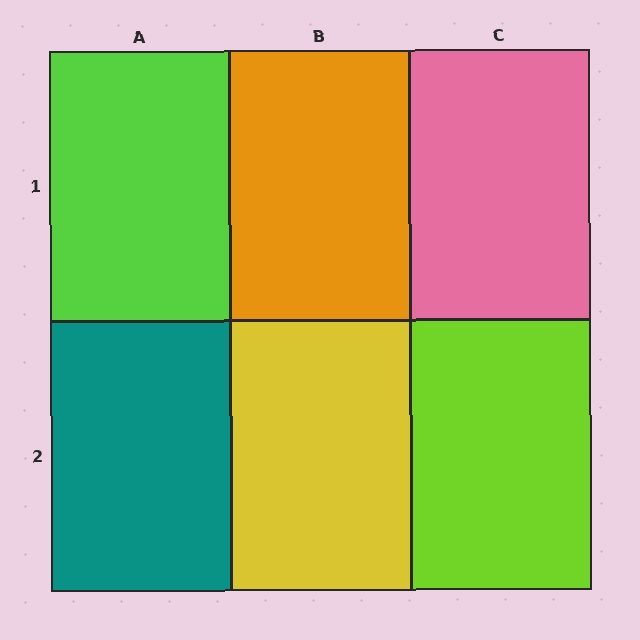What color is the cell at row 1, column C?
Pink.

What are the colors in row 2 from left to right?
Teal, yellow, lime.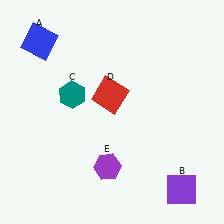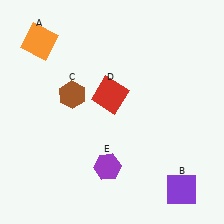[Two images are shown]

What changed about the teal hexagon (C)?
In Image 1, C is teal. In Image 2, it changed to brown.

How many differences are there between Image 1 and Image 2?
There are 2 differences between the two images.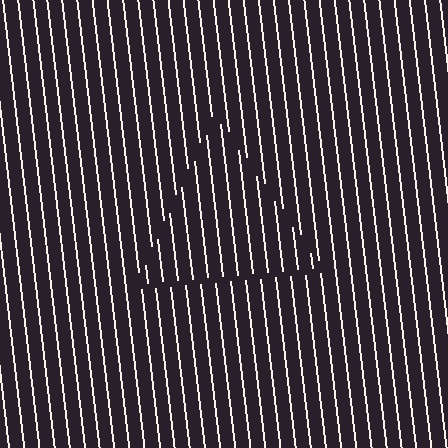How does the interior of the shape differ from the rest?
The interior of the shape contains the same grating, shifted by half a period — the contour is defined by the phase discontinuity where line-ends from the inner and outer gratings abut.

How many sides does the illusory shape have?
3 sides — the line-ends trace a triangle.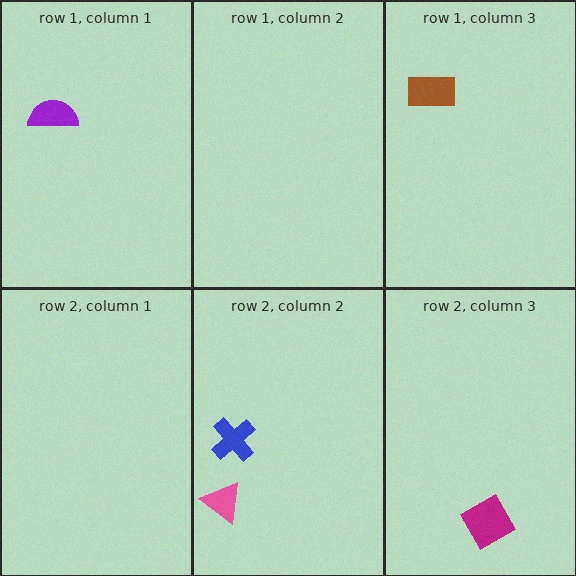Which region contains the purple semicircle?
The row 1, column 1 region.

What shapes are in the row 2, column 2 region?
The blue cross, the pink triangle.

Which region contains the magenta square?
The row 2, column 3 region.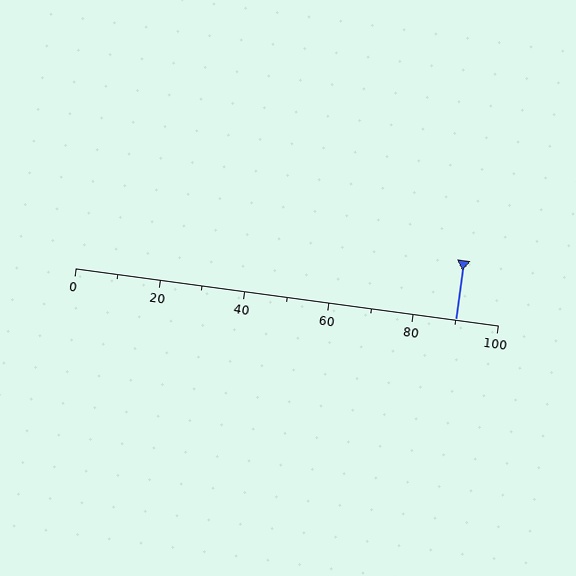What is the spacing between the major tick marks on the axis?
The major ticks are spaced 20 apart.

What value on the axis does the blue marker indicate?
The marker indicates approximately 90.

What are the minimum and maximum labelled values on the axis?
The axis runs from 0 to 100.